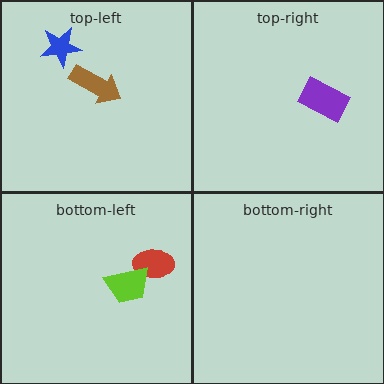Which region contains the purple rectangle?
The top-right region.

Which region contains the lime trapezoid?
The bottom-left region.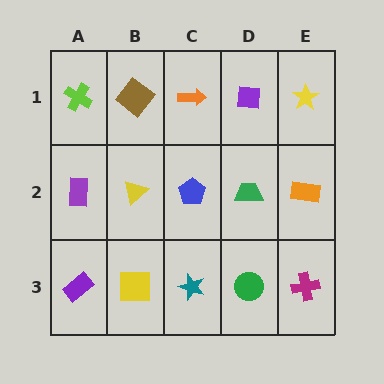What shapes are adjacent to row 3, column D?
A green trapezoid (row 2, column D), a teal star (row 3, column C), a magenta cross (row 3, column E).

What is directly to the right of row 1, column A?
A brown diamond.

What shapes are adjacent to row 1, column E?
An orange rectangle (row 2, column E), a purple square (row 1, column D).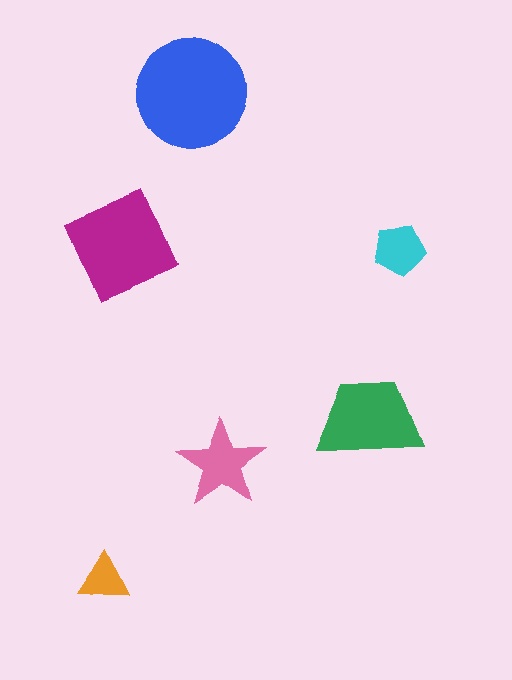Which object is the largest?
The blue circle.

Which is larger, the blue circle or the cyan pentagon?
The blue circle.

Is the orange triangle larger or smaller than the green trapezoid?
Smaller.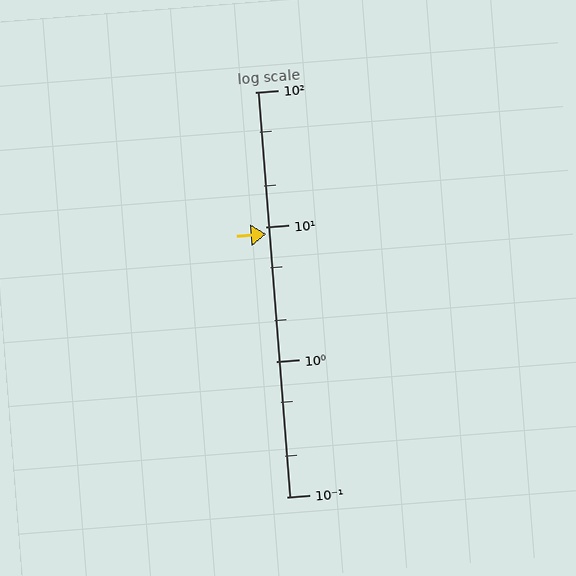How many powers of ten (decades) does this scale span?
The scale spans 3 decades, from 0.1 to 100.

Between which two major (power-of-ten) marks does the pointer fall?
The pointer is between 1 and 10.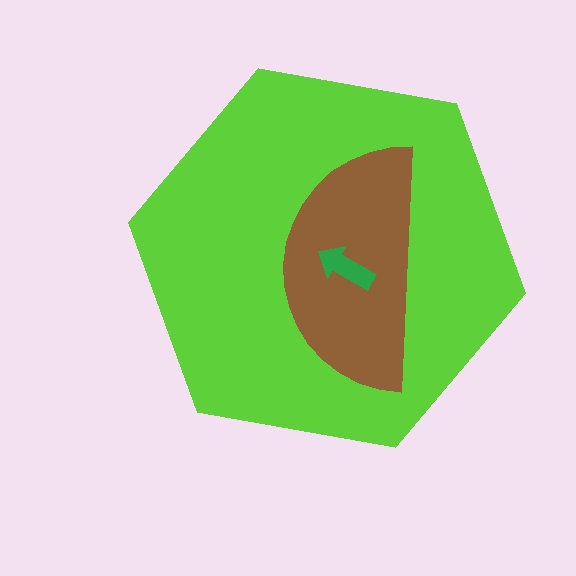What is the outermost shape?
The lime hexagon.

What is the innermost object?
The green arrow.